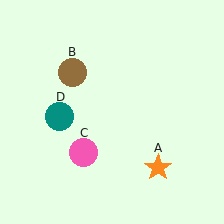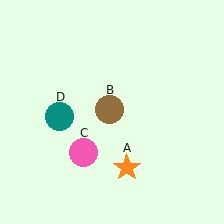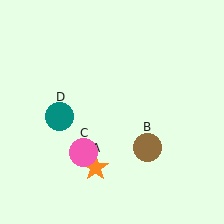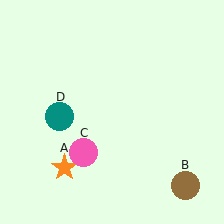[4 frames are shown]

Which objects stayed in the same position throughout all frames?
Pink circle (object C) and teal circle (object D) remained stationary.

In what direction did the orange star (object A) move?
The orange star (object A) moved left.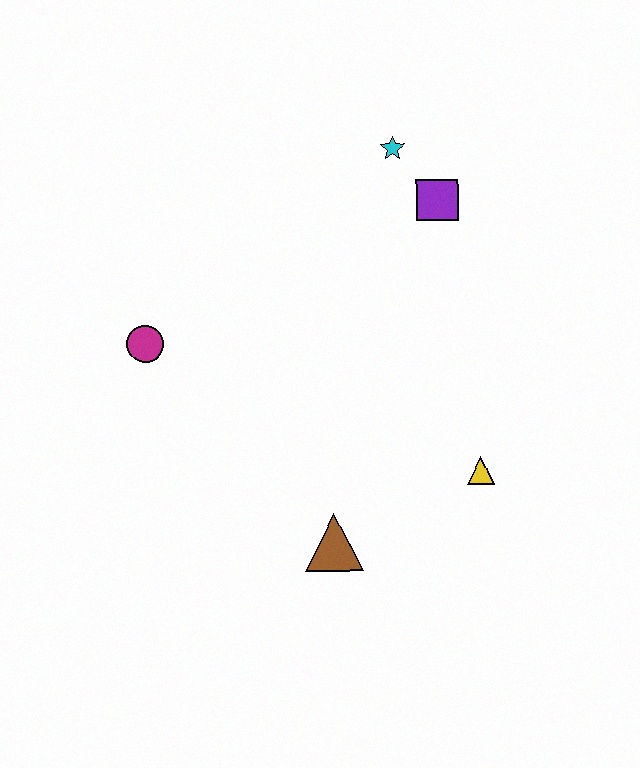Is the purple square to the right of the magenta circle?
Yes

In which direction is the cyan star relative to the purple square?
The cyan star is above the purple square.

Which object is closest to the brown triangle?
The yellow triangle is closest to the brown triangle.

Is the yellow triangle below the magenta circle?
Yes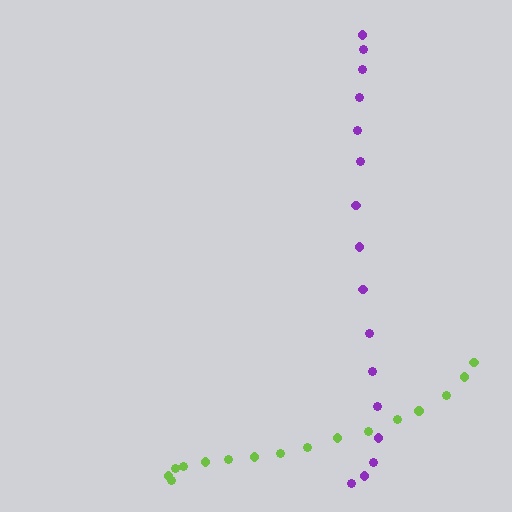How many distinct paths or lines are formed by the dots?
There are 2 distinct paths.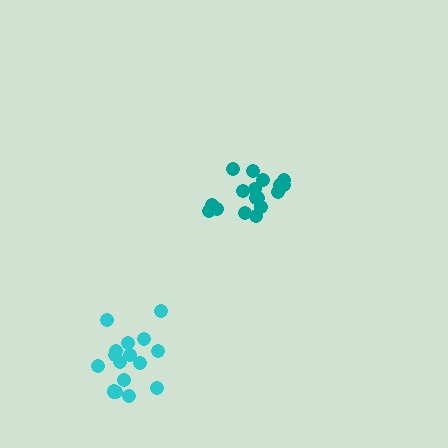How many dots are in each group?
Group 1: 16 dots, Group 2: 17 dots (33 total).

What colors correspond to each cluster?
The clusters are colored: cyan, teal.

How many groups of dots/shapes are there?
There are 2 groups.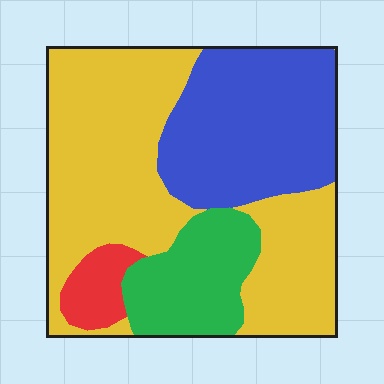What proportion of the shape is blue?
Blue takes up about one third (1/3) of the shape.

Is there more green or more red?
Green.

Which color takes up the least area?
Red, at roughly 5%.